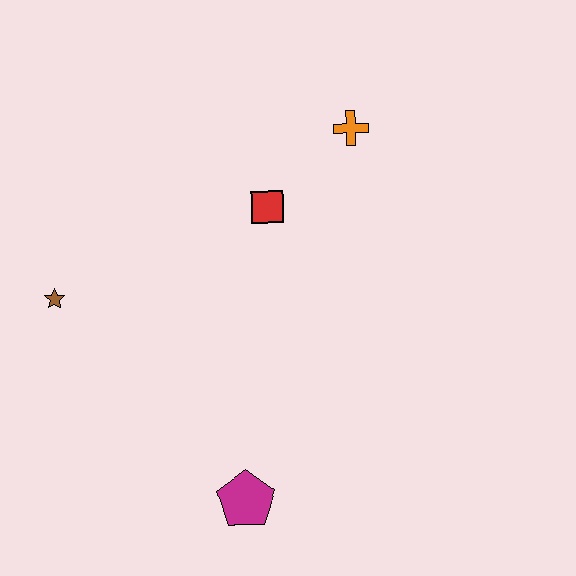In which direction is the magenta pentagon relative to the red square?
The magenta pentagon is below the red square.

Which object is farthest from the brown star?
The orange cross is farthest from the brown star.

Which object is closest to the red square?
The orange cross is closest to the red square.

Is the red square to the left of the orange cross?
Yes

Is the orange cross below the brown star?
No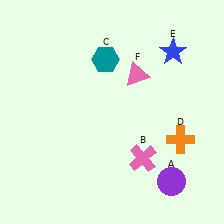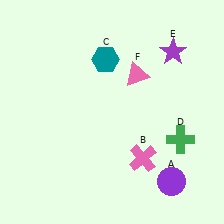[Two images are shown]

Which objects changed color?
D changed from orange to green. E changed from blue to purple.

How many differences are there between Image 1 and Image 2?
There are 2 differences between the two images.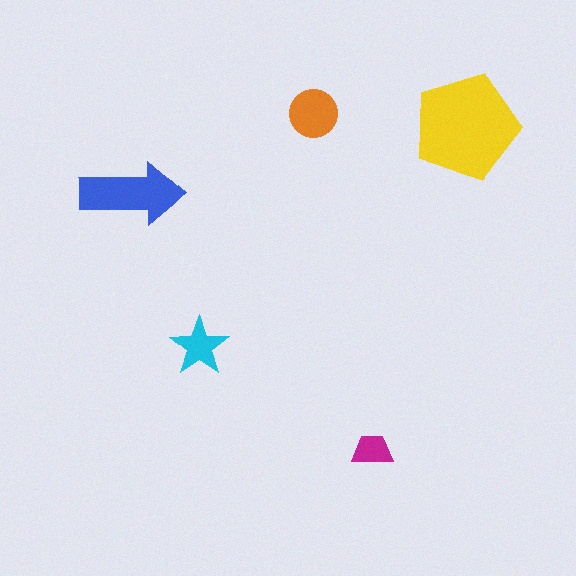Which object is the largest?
The yellow pentagon.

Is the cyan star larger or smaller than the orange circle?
Smaller.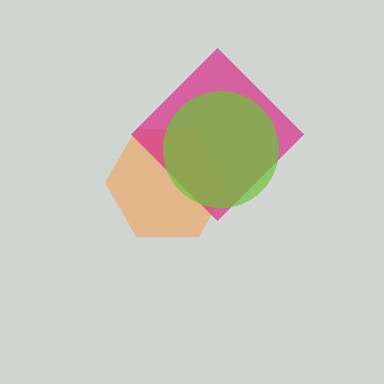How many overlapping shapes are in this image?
There are 3 overlapping shapes in the image.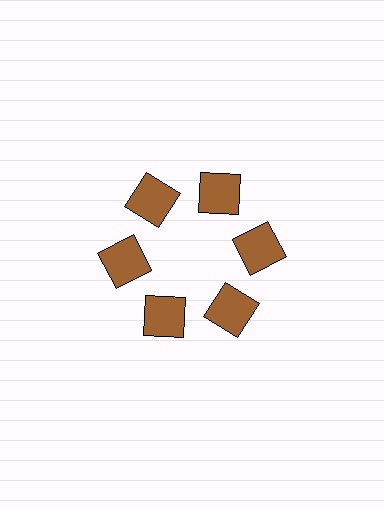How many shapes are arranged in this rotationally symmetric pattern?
There are 6 shapes, arranged in 6 groups of 1.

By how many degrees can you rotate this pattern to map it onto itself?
The pattern maps onto itself every 60 degrees of rotation.